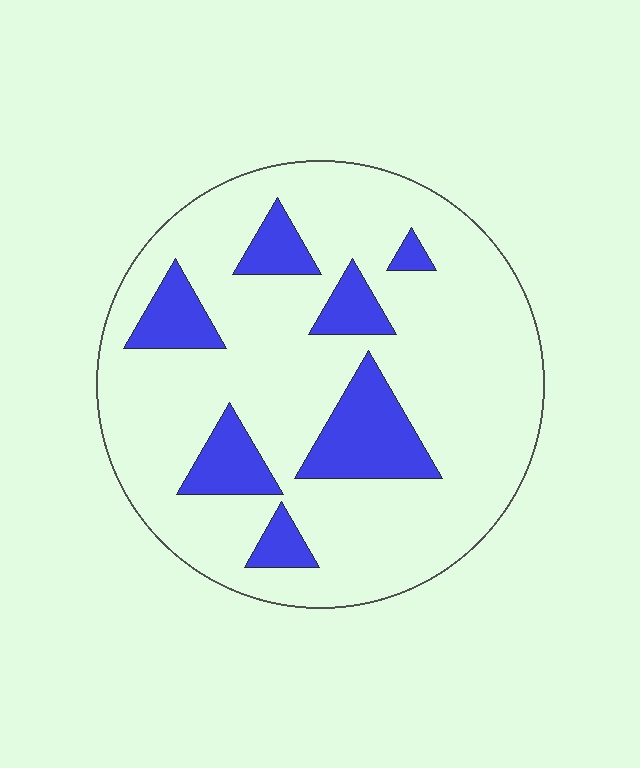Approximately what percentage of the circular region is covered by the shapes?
Approximately 20%.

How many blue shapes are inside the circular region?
7.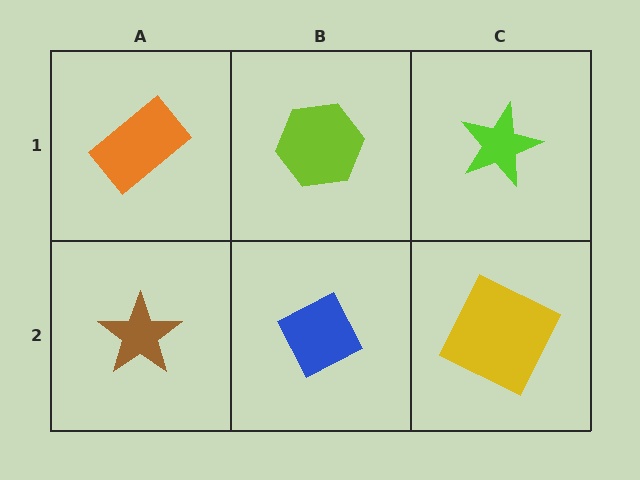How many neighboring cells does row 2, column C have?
2.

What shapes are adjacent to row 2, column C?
A lime star (row 1, column C), a blue diamond (row 2, column B).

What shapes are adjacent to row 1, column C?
A yellow square (row 2, column C), a lime hexagon (row 1, column B).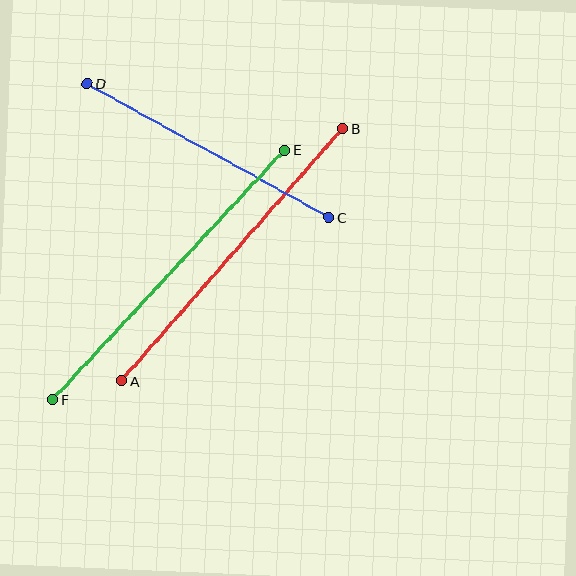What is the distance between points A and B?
The distance is approximately 335 pixels.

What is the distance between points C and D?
The distance is approximately 276 pixels.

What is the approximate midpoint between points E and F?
The midpoint is at approximately (169, 275) pixels.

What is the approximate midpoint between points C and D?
The midpoint is at approximately (208, 151) pixels.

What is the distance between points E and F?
The distance is approximately 341 pixels.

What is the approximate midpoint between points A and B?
The midpoint is at approximately (232, 255) pixels.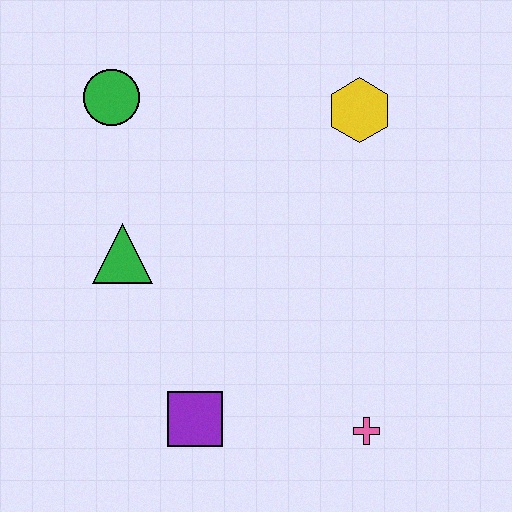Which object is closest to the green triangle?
The green circle is closest to the green triangle.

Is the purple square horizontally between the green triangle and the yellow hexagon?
Yes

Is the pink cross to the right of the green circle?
Yes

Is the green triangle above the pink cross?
Yes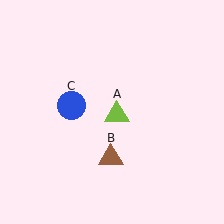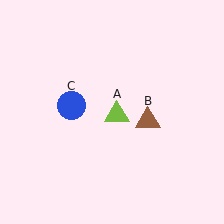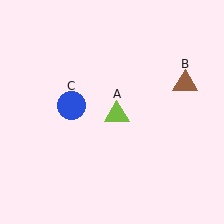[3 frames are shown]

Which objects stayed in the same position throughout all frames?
Lime triangle (object A) and blue circle (object C) remained stationary.